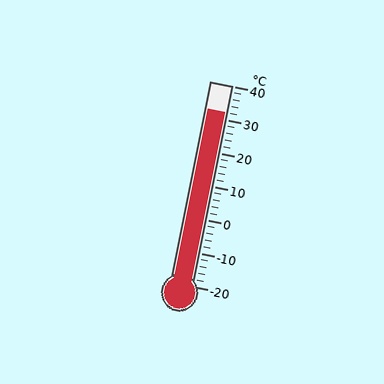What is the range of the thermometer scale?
The thermometer scale ranges from -20°C to 40°C.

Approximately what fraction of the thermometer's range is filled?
The thermometer is filled to approximately 85% of its range.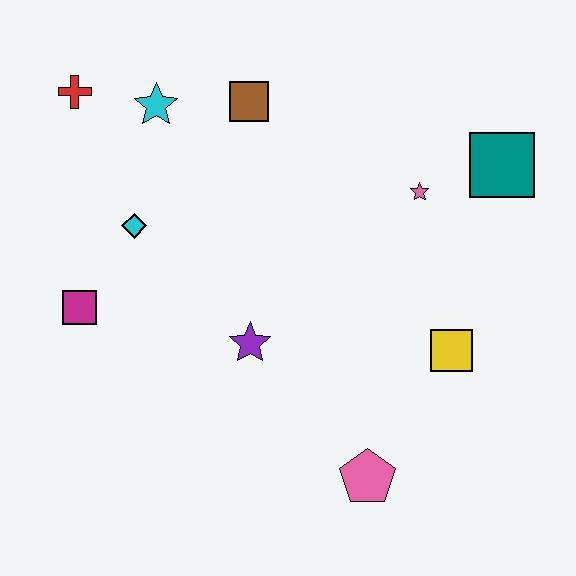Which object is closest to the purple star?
The cyan diamond is closest to the purple star.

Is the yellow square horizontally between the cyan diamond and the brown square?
No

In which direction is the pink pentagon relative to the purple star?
The pink pentagon is below the purple star.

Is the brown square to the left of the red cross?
No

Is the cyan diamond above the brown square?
No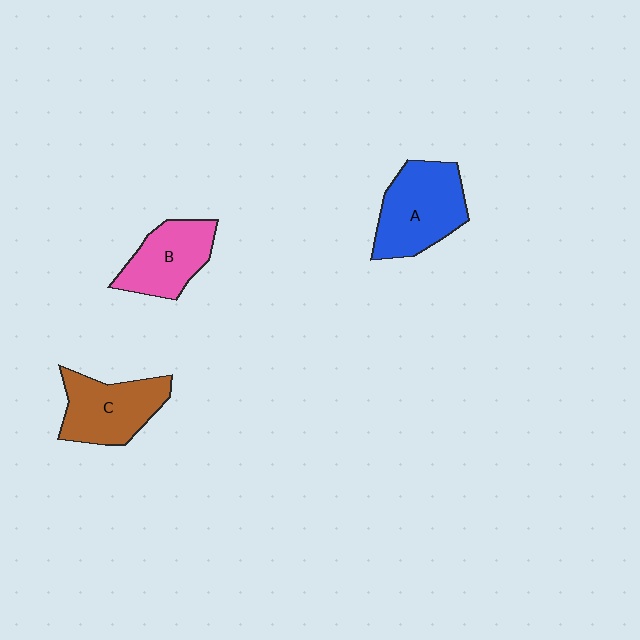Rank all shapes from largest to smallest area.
From largest to smallest: A (blue), C (brown), B (pink).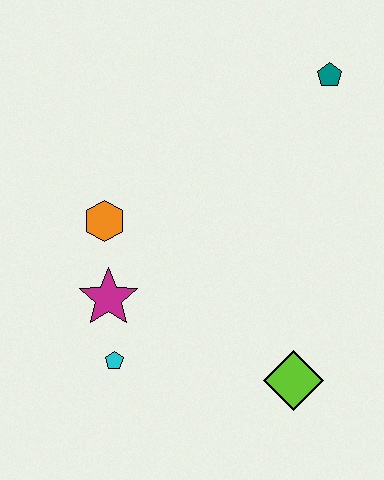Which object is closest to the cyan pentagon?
The magenta star is closest to the cyan pentagon.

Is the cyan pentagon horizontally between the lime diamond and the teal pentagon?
No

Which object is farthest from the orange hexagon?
The teal pentagon is farthest from the orange hexagon.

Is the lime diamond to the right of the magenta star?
Yes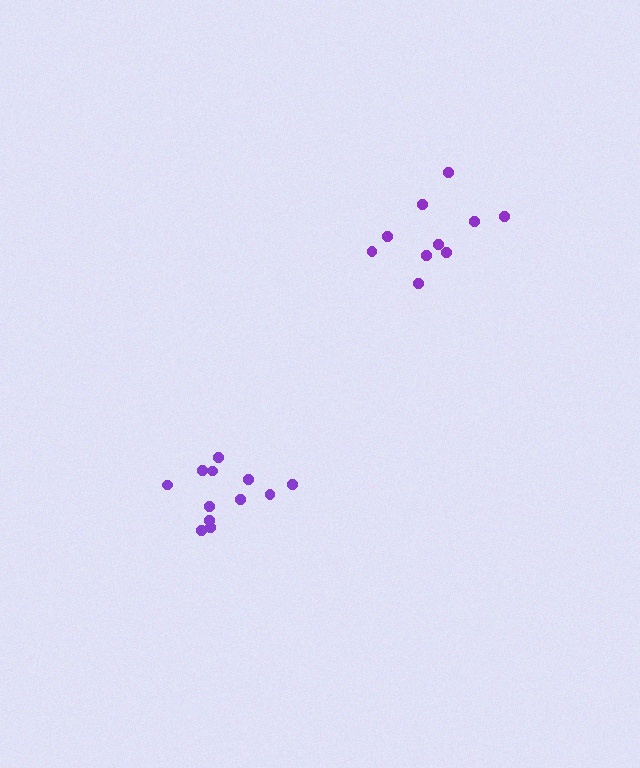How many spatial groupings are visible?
There are 2 spatial groupings.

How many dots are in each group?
Group 1: 10 dots, Group 2: 12 dots (22 total).